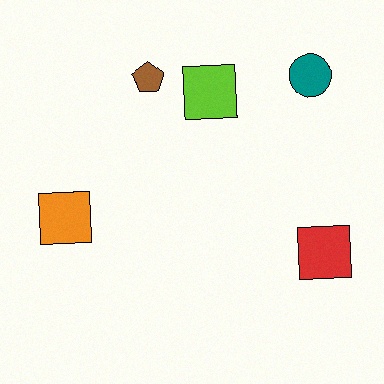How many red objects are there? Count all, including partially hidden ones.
There is 1 red object.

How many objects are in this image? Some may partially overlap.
There are 5 objects.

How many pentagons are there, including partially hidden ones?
There is 1 pentagon.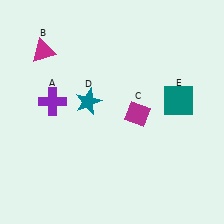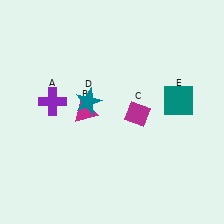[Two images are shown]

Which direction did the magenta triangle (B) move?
The magenta triangle (B) moved down.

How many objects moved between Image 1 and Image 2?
1 object moved between the two images.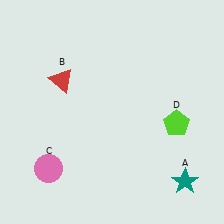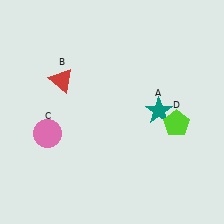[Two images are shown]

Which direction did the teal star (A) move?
The teal star (A) moved up.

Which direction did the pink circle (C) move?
The pink circle (C) moved up.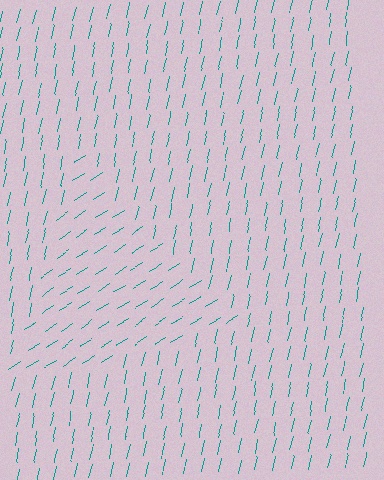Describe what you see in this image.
The image is filled with small teal line segments. A triangle region in the image has lines oriented differently from the surrounding lines, creating a visible texture boundary.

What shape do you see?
I see a triangle.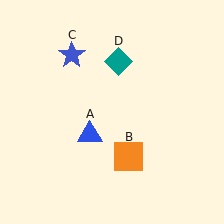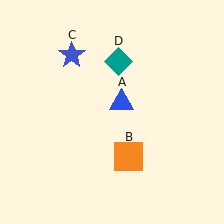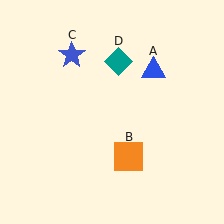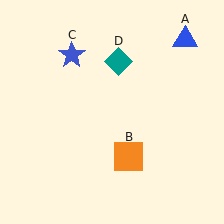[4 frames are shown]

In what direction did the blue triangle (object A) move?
The blue triangle (object A) moved up and to the right.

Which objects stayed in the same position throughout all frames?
Orange square (object B) and blue star (object C) and teal diamond (object D) remained stationary.